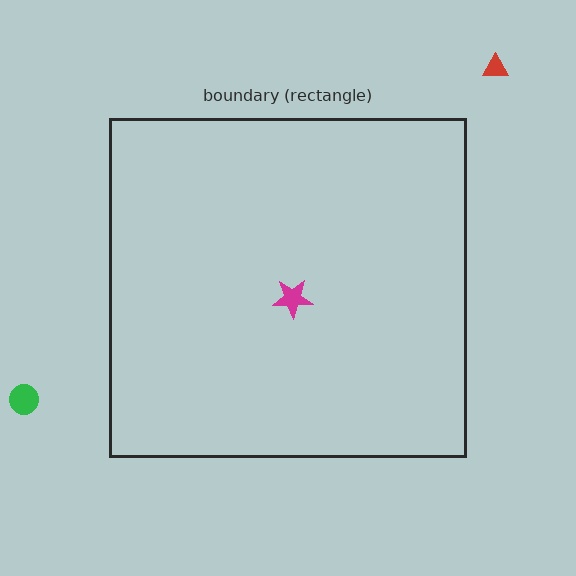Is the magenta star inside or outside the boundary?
Inside.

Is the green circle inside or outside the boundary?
Outside.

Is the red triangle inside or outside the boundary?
Outside.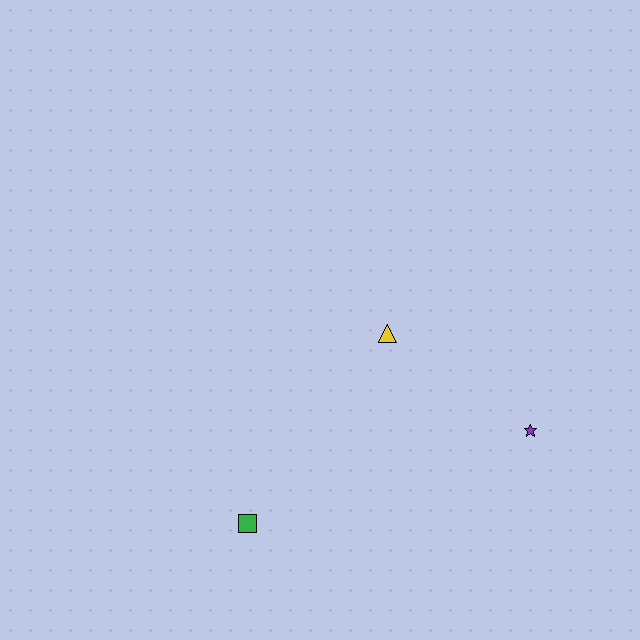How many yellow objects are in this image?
There is 1 yellow object.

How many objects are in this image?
There are 3 objects.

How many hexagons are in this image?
There are no hexagons.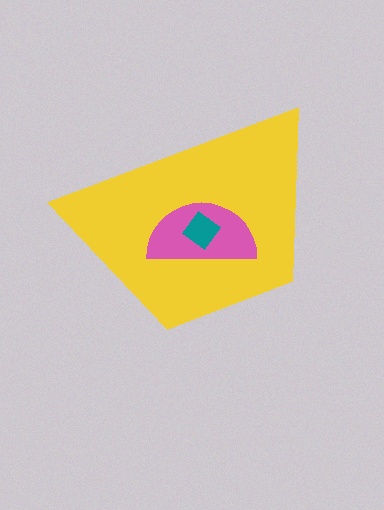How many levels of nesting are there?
3.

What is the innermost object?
The teal diamond.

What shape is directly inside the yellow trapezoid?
The pink semicircle.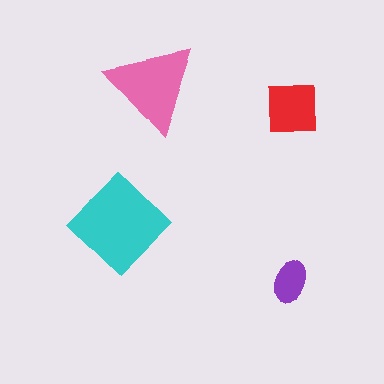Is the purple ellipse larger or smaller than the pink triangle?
Smaller.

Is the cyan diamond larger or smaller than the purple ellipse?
Larger.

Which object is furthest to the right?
The red square is rightmost.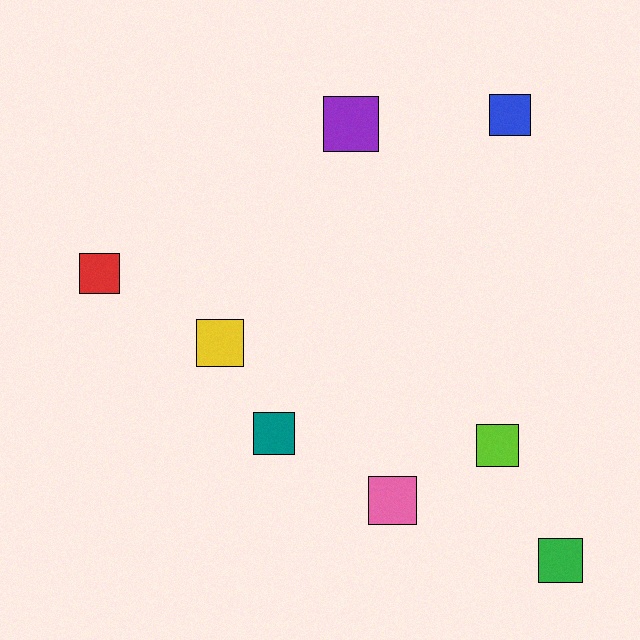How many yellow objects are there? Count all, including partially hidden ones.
There is 1 yellow object.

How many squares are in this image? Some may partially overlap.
There are 8 squares.